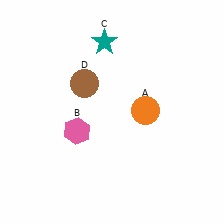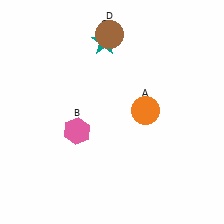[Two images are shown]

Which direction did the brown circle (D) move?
The brown circle (D) moved up.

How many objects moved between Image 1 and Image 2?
1 object moved between the two images.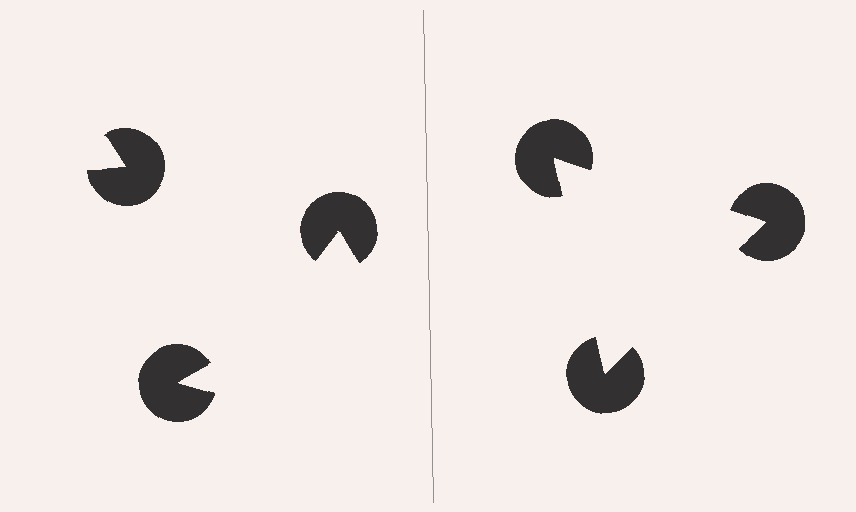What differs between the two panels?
The pac-man discs are positioned identically on both sides; only the wedge orientations differ. On the right they align to a triangle; on the left they are misaligned.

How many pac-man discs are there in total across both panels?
6 — 3 on each side.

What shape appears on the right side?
An illusory triangle.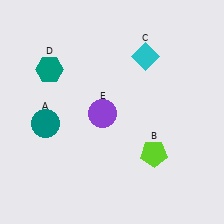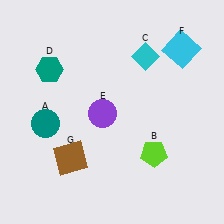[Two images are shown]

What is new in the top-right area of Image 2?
A cyan square (F) was added in the top-right area of Image 2.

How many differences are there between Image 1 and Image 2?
There are 2 differences between the two images.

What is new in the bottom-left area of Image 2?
A brown square (G) was added in the bottom-left area of Image 2.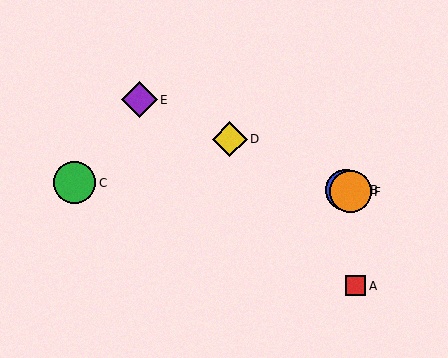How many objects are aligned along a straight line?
4 objects (B, D, E, F) are aligned along a straight line.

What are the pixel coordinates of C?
Object C is at (74, 183).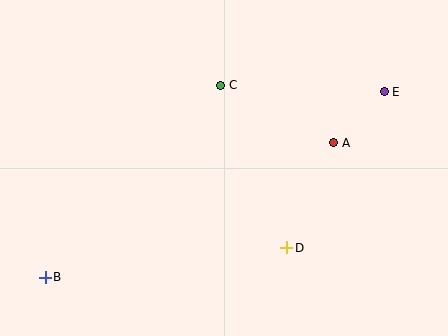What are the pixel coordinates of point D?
Point D is at (287, 248).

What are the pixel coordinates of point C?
Point C is at (221, 85).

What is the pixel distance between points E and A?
The distance between E and A is 72 pixels.